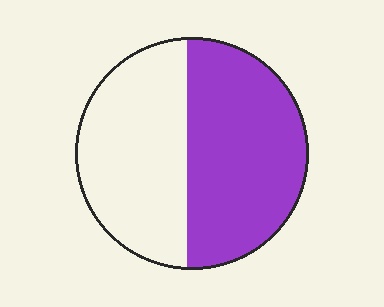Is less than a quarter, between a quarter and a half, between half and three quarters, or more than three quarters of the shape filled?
Between half and three quarters.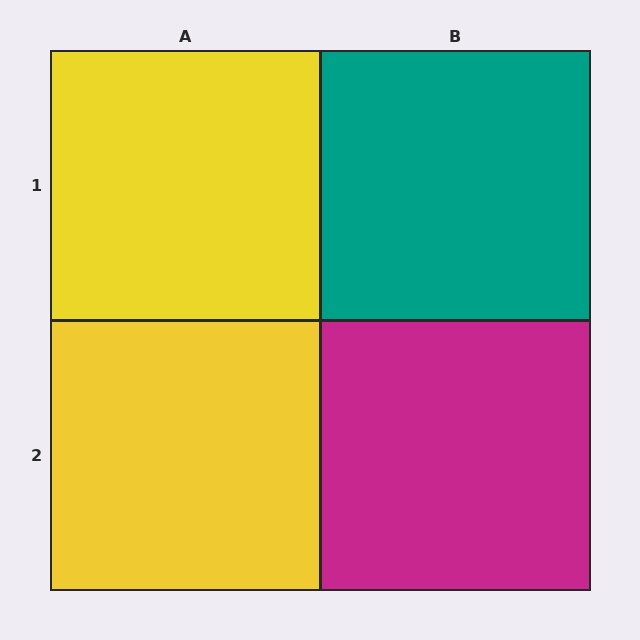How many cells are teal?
1 cell is teal.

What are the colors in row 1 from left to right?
Yellow, teal.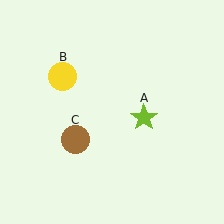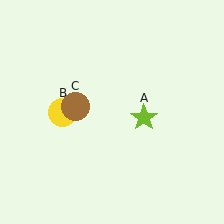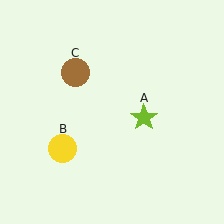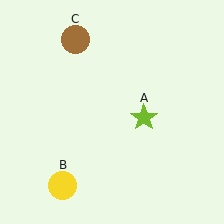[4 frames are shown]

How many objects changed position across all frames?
2 objects changed position: yellow circle (object B), brown circle (object C).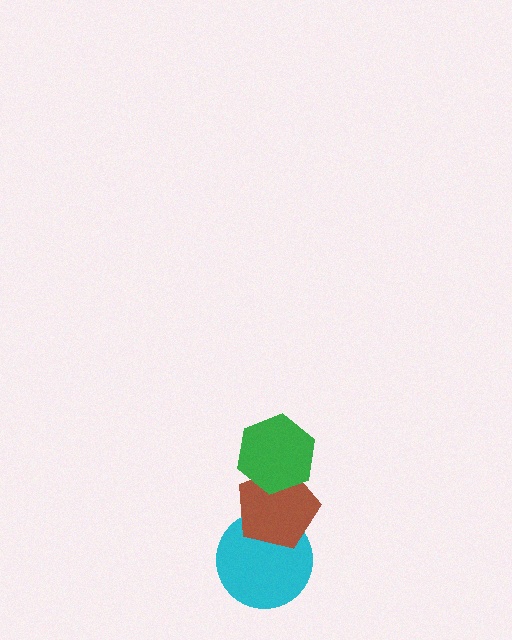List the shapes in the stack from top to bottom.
From top to bottom: the green hexagon, the brown pentagon, the cyan circle.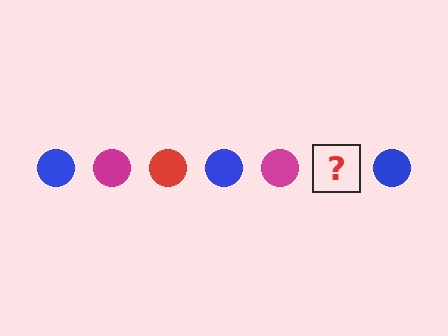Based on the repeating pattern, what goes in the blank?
The blank should be a red circle.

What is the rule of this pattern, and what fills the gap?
The rule is that the pattern cycles through blue, magenta, red circles. The gap should be filled with a red circle.